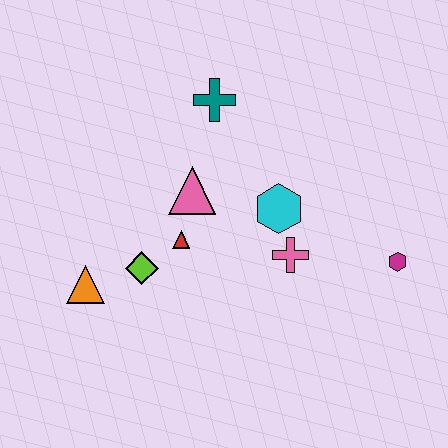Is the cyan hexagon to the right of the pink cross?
No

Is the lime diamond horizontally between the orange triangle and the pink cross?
Yes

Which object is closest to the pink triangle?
The red triangle is closest to the pink triangle.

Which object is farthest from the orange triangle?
The magenta hexagon is farthest from the orange triangle.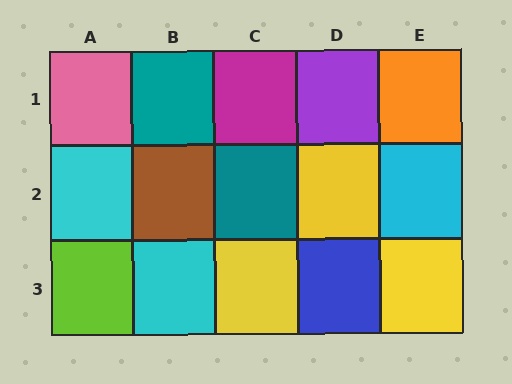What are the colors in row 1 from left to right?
Pink, teal, magenta, purple, orange.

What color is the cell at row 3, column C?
Yellow.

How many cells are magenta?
1 cell is magenta.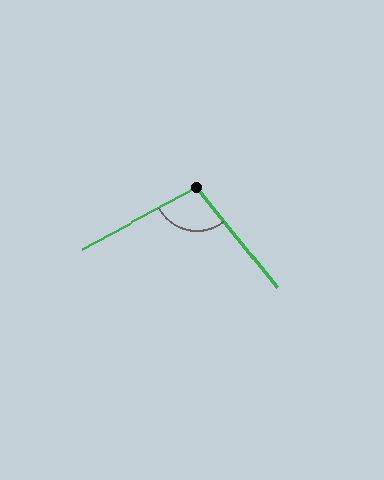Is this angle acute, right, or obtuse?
It is obtuse.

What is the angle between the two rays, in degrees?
Approximately 101 degrees.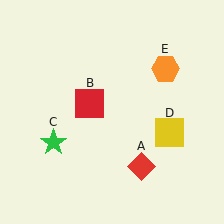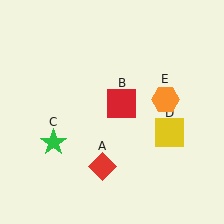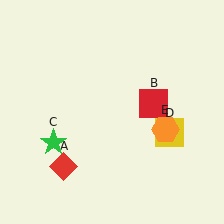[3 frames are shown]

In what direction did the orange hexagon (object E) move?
The orange hexagon (object E) moved down.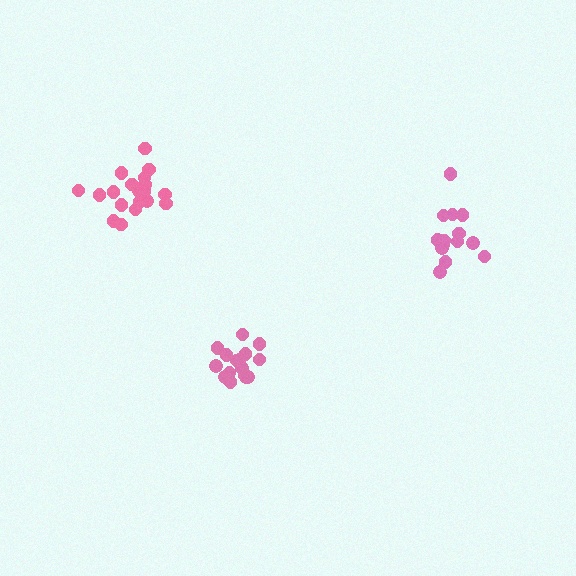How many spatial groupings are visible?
There are 3 spatial groupings.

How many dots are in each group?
Group 1: 17 dots, Group 2: 19 dots, Group 3: 14 dots (50 total).